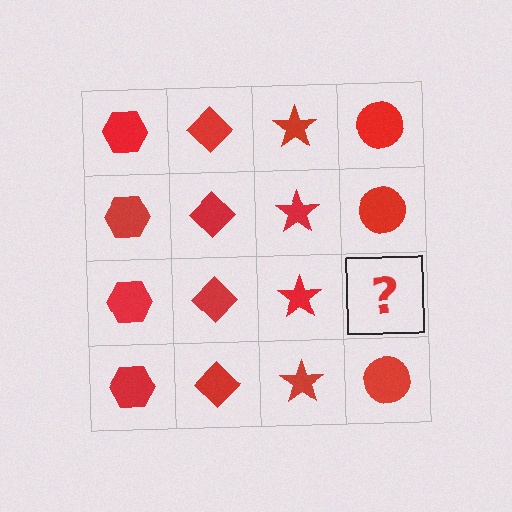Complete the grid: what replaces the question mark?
The question mark should be replaced with a red circle.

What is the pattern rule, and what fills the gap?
The rule is that each column has a consistent shape. The gap should be filled with a red circle.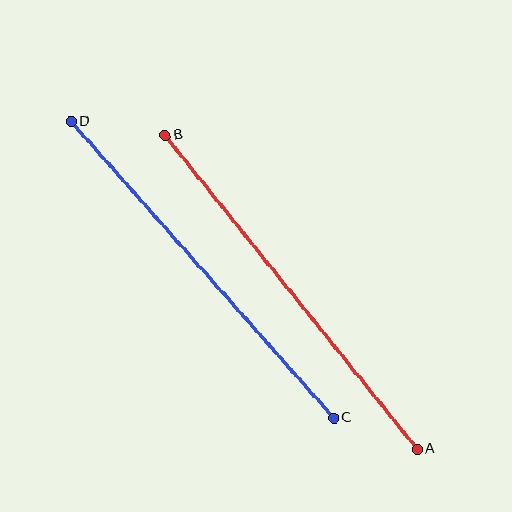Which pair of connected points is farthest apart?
Points A and B are farthest apart.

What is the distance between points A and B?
The distance is approximately 403 pixels.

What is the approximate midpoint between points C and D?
The midpoint is at approximately (202, 270) pixels.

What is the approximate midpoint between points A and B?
The midpoint is at approximately (291, 292) pixels.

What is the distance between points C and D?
The distance is approximately 396 pixels.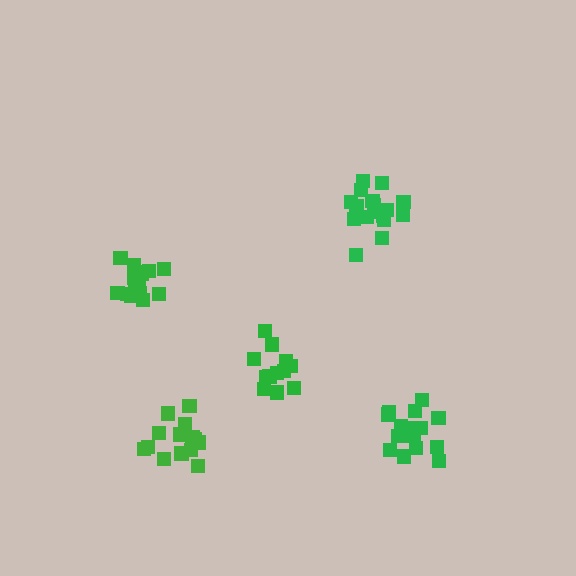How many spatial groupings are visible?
There are 5 spatial groupings.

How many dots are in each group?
Group 1: 18 dots, Group 2: 17 dots, Group 3: 17 dots, Group 4: 15 dots, Group 5: 13 dots (80 total).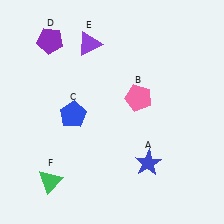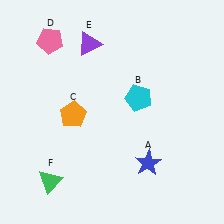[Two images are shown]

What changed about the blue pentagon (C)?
In Image 1, C is blue. In Image 2, it changed to orange.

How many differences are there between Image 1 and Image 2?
There are 3 differences between the two images.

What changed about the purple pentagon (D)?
In Image 1, D is purple. In Image 2, it changed to pink.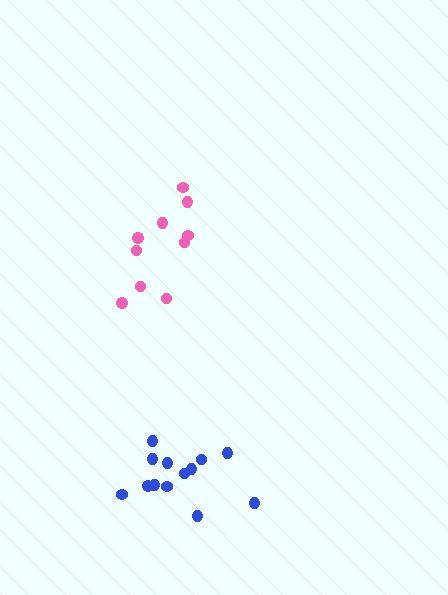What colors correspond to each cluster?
The clusters are colored: pink, blue.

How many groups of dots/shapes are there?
There are 2 groups.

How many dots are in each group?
Group 1: 10 dots, Group 2: 13 dots (23 total).